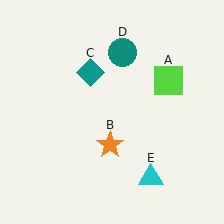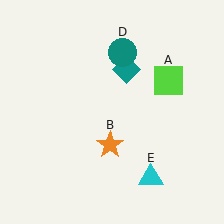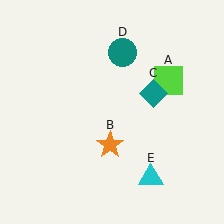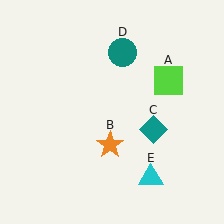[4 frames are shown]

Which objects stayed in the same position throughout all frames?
Lime square (object A) and orange star (object B) and teal circle (object D) and cyan triangle (object E) remained stationary.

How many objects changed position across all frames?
1 object changed position: teal diamond (object C).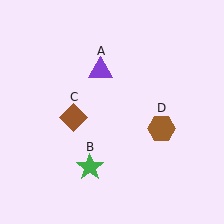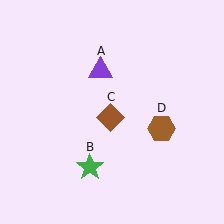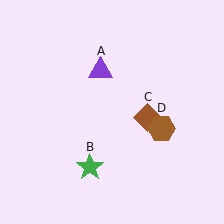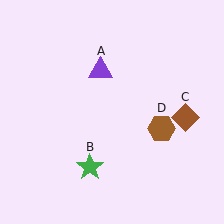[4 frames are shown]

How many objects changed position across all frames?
1 object changed position: brown diamond (object C).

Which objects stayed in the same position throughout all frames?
Purple triangle (object A) and green star (object B) and brown hexagon (object D) remained stationary.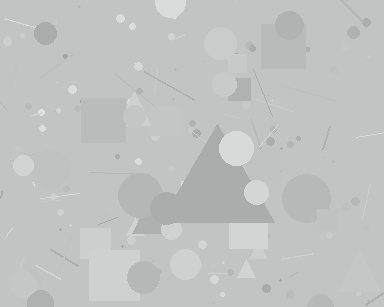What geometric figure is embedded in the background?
A triangle is embedded in the background.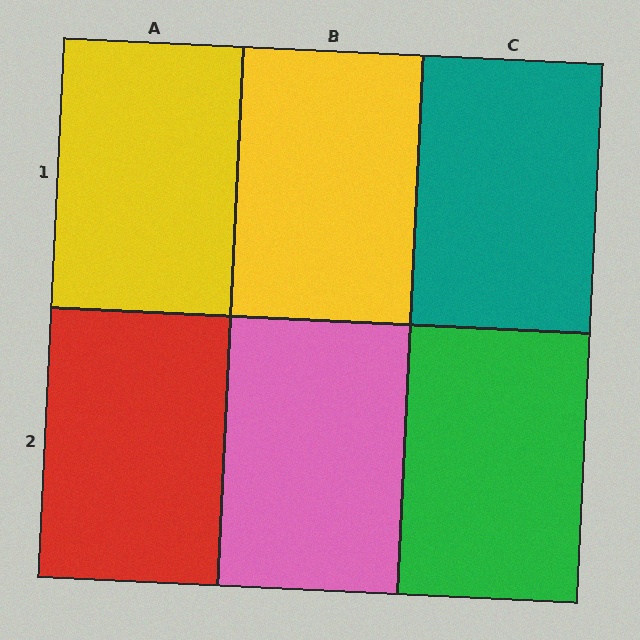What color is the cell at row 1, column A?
Yellow.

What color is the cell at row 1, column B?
Yellow.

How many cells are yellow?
2 cells are yellow.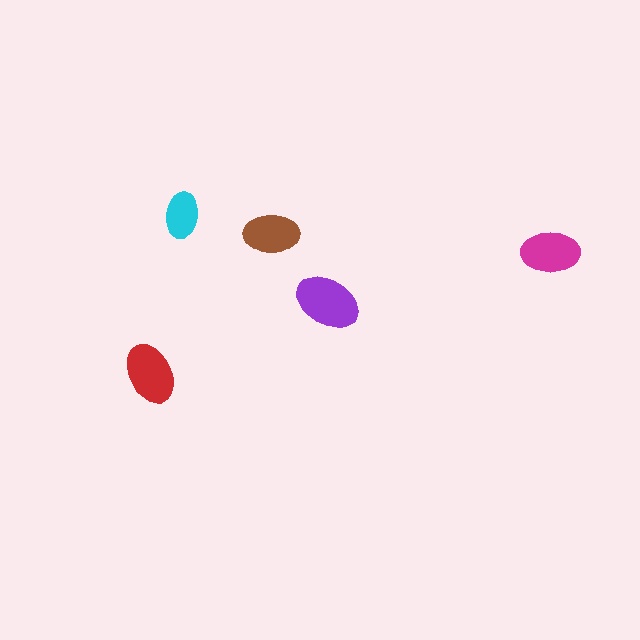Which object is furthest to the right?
The magenta ellipse is rightmost.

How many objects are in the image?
There are 5 objects in the image.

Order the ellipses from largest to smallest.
the purple one, the red one, the magenta one, the brown one, the cyan one.